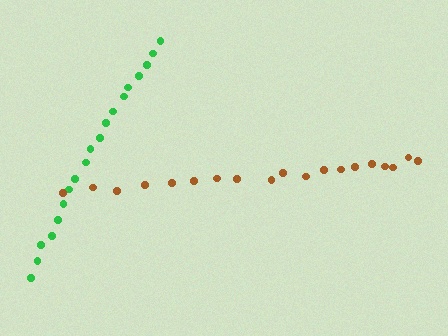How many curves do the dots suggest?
There are 2 distinct paths.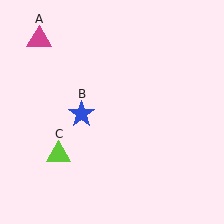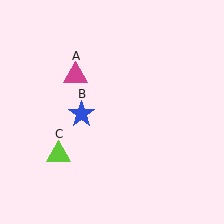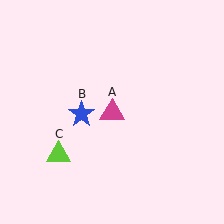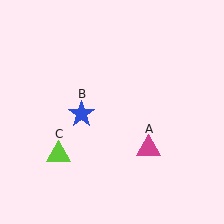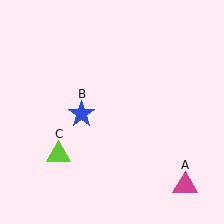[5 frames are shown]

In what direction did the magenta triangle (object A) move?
The magenta triangle (object A) moved down and to the right.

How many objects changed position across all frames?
1 object changed position: magenta triangle (object A).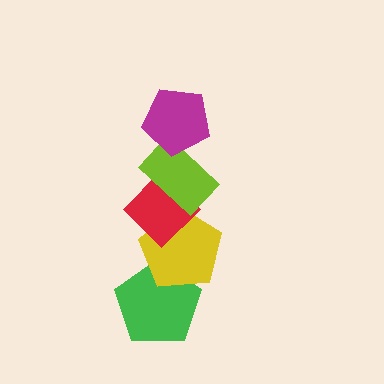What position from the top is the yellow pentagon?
The yellow pentagon is 4th from the top.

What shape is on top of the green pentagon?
The yellow pentagon is on top of the green pentagon.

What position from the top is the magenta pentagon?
The magenta pentagon is 1st from the top.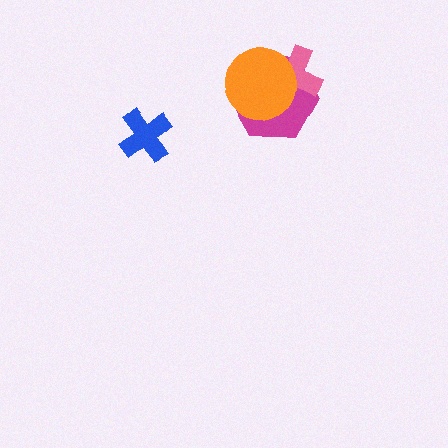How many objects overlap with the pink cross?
2 objects overlap with the pink cross.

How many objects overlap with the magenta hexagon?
2 objects overlap with the magenta hexagon.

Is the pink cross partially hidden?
Yes, it is partially covered by another shape.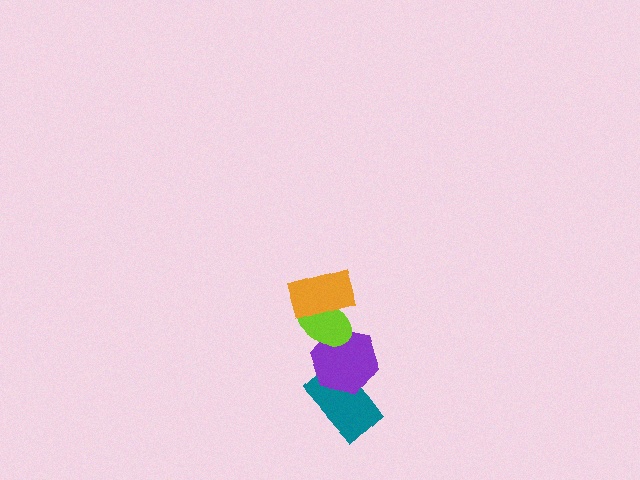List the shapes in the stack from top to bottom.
From top to bottom: the orange rectangle, the lime ellipse, the purple hexagon, the teal rectangle.